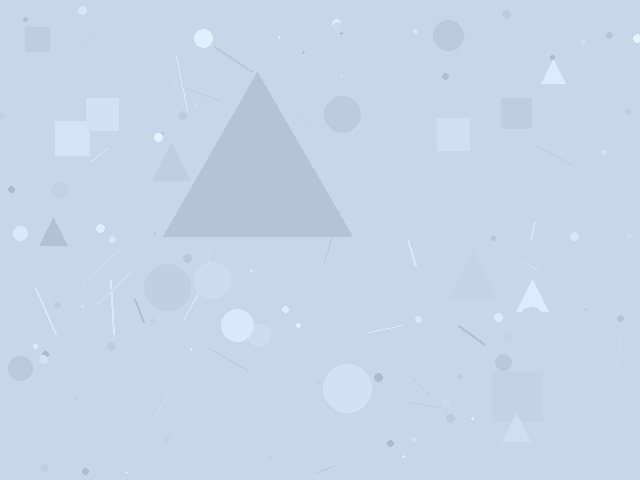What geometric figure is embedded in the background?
A triangle is embedded in the background.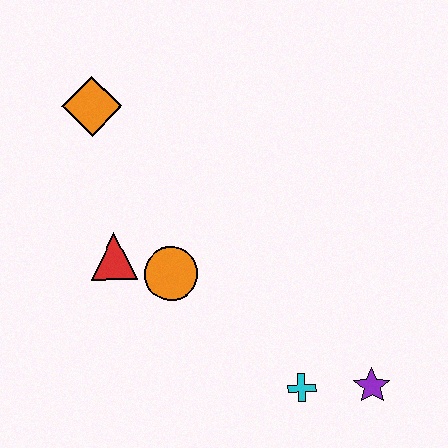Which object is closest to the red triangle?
The orange circle is closest to the red triangle.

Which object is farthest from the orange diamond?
The purple star is farthest from the orange diamond.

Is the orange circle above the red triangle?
No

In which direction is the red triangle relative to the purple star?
The red triangle is to the left of the purple star.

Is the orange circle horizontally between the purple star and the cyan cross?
No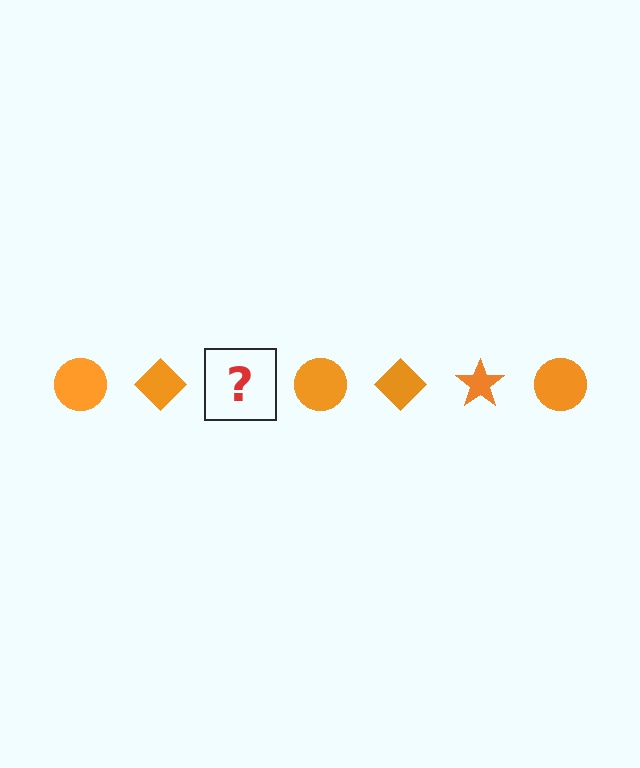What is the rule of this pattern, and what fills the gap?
The rule is that the pattern cycles through circle, diamond, star shapes in orange. The gap should be filled with an orange star.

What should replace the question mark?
The question mark should be replaced with an orange star.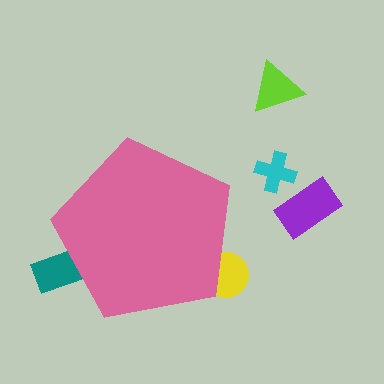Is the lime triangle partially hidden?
No, the lime triangle is fully visible.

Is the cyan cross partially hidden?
No, the cyan cross is fully visible.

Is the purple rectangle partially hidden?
No, the purple rectangle is fully visible.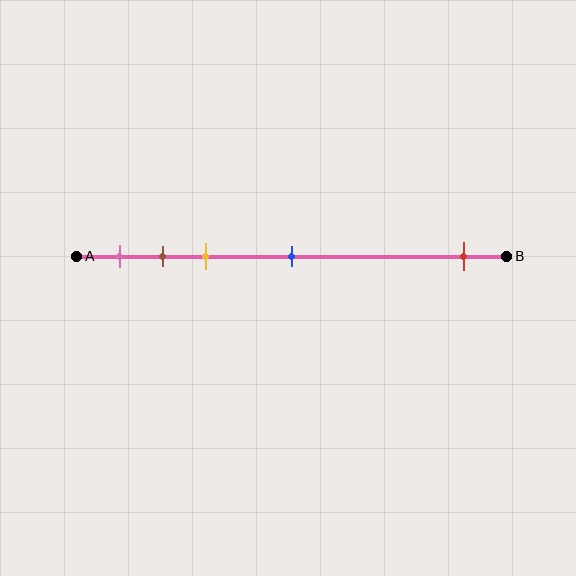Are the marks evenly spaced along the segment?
No, the marks are not evenly spaced.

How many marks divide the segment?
There are 5 marks dividing the segment.